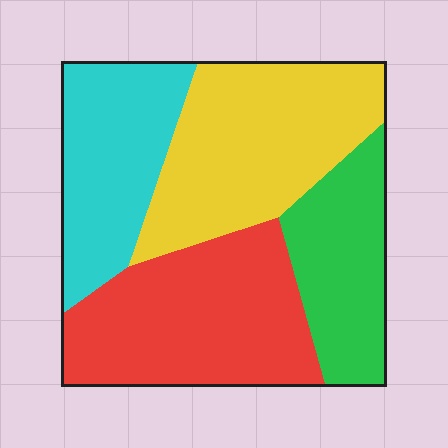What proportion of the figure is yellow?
Yellow takes up about one third (1/3) of the figure.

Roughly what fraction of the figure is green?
Green covers around 20% of the figure.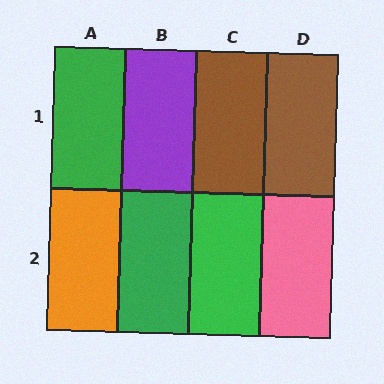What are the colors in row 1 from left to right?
Green, purple, brown, brown.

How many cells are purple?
1 cell is purple.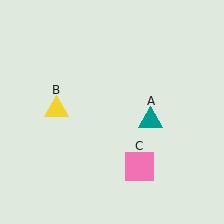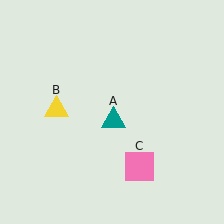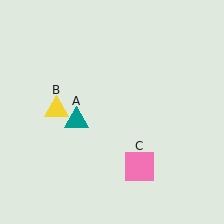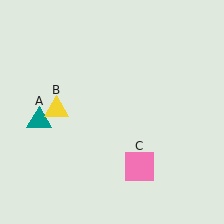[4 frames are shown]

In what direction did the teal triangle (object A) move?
The teal triangle (object A) moved left.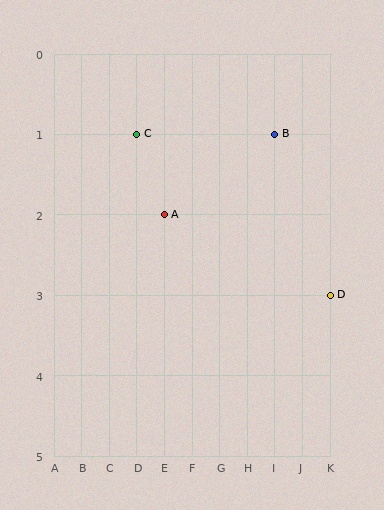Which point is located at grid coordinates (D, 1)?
Point C is at (D, 1).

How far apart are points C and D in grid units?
Points C and D are 7 columns and 2 rows apart (about 7.3 grid units diagonally).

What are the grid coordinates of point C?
Point C is at grid coordinates (D, 1).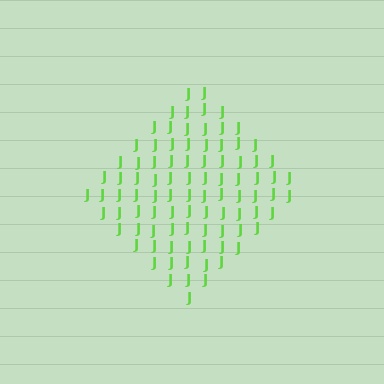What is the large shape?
The large shape is a diamond.